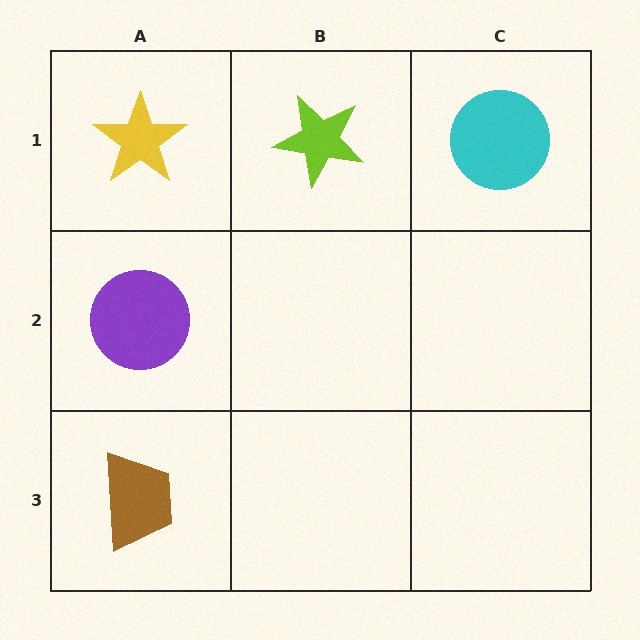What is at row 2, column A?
A purple circle.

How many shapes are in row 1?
3 shapes.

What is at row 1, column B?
A lime star.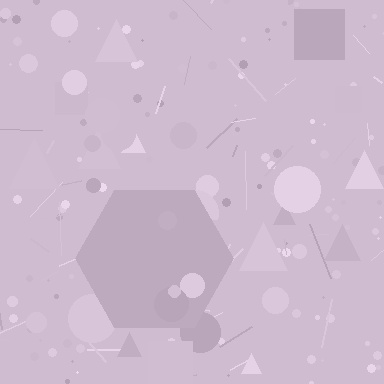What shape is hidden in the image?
A hexagon is hidden in the image.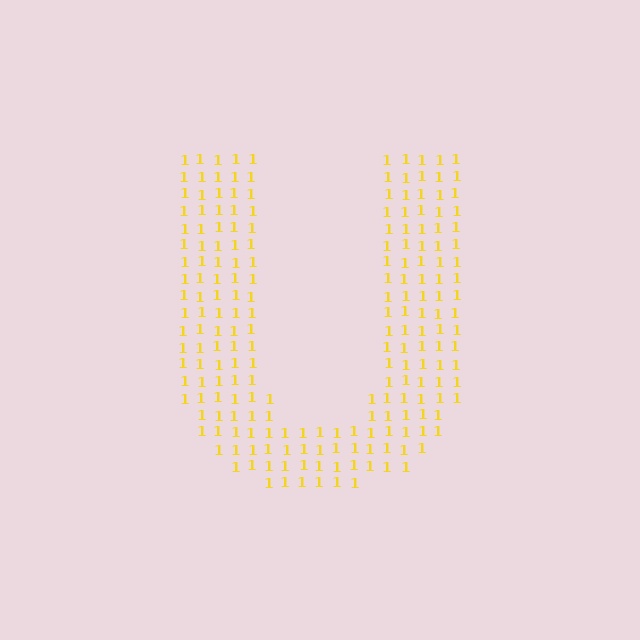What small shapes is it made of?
It is made of small digit 1's.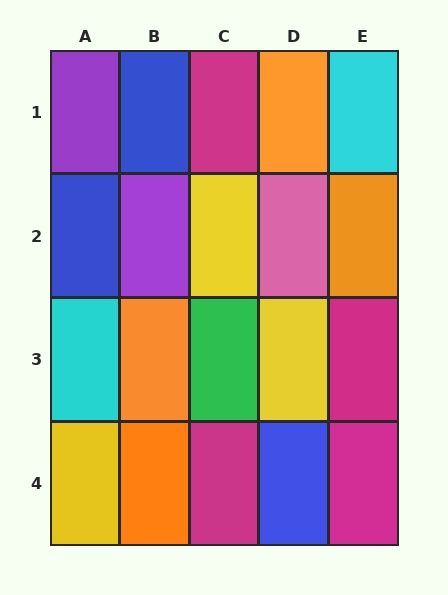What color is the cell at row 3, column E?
Magenta.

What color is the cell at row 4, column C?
Magenta.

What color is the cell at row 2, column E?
Orange.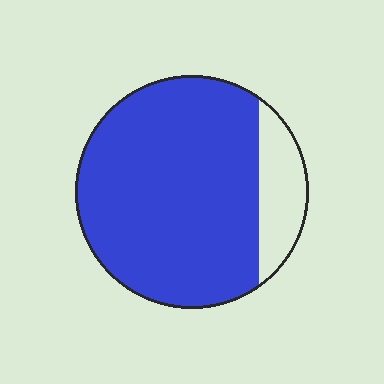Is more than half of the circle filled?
Yes.